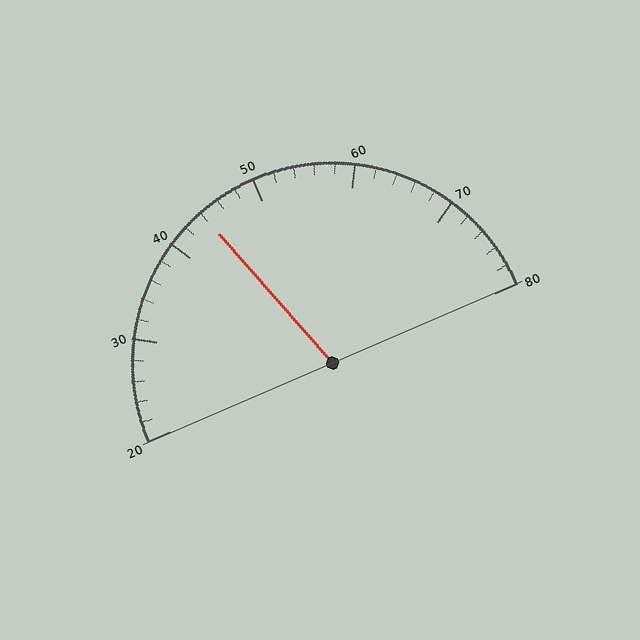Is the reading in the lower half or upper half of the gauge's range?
The reading is in the lower half of the range (20 to 80).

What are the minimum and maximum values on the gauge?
The gauge ranges from 20 to 80.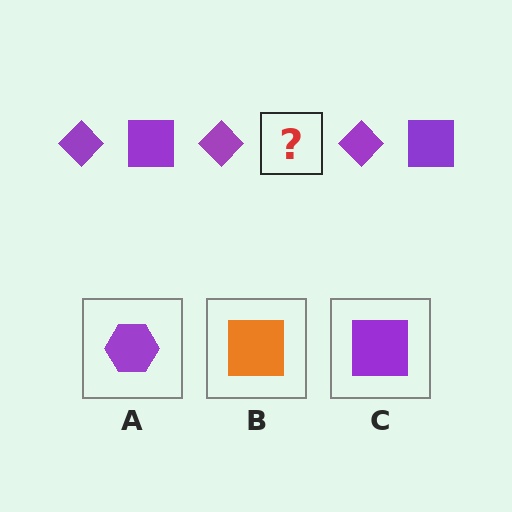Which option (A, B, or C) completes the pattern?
C.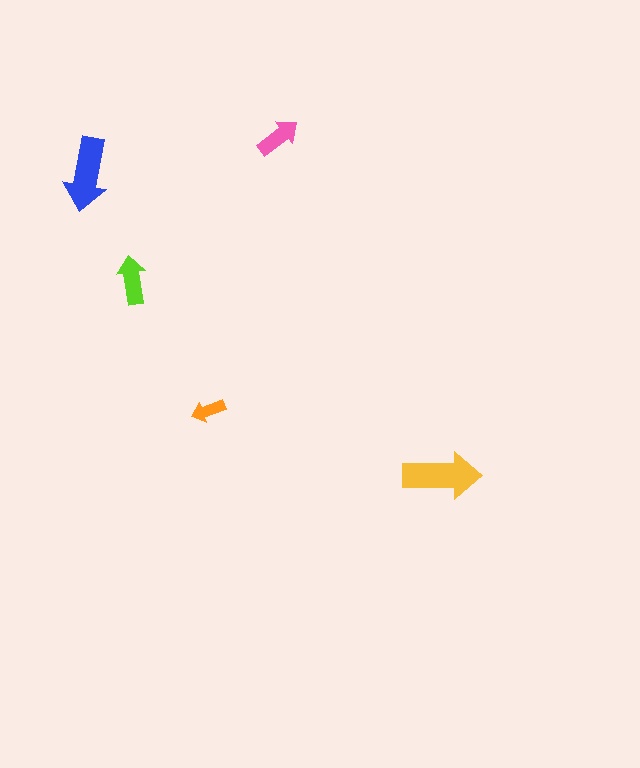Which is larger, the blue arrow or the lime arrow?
The blue one.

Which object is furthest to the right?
The yellow arrow is rightmost.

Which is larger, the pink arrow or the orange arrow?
The pink one.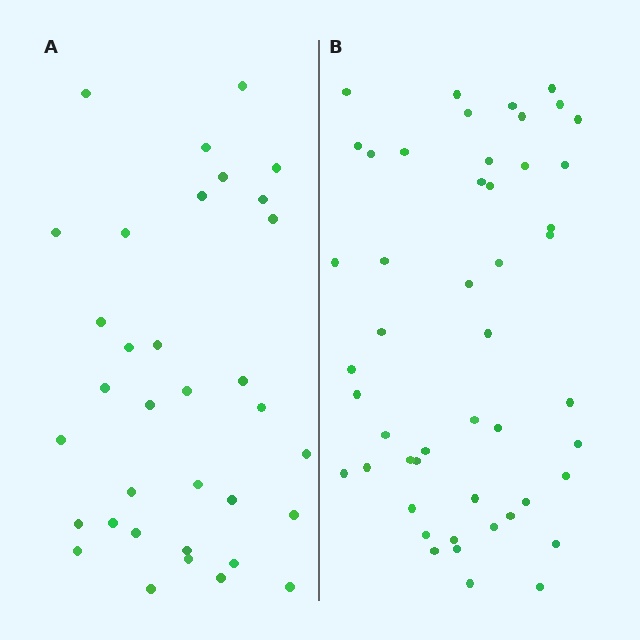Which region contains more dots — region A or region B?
Region B (the right region) has more dots.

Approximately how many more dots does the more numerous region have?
Region B has approximately 15 more dots than region A.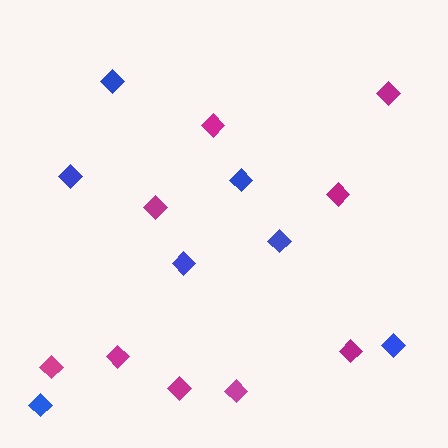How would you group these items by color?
There are 2 groups: one group of blue diamonds (7) and one group of magenta diamonds (9).